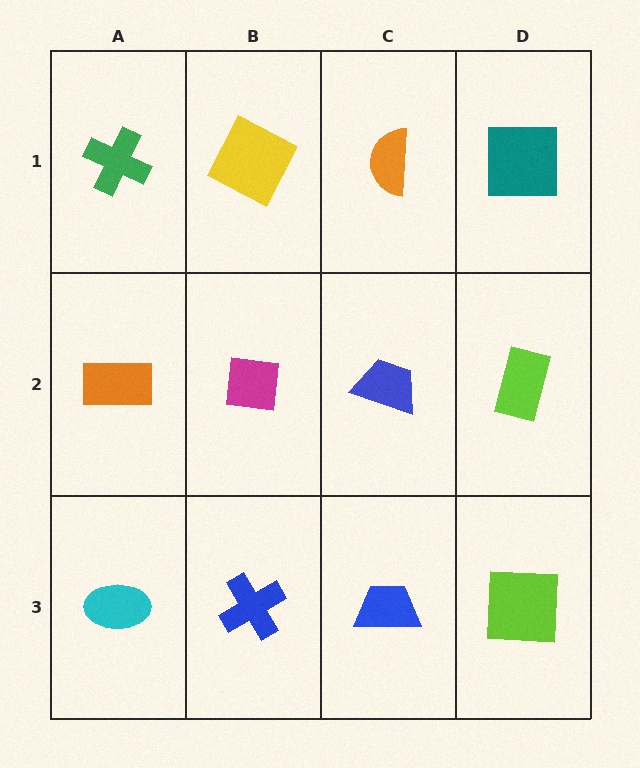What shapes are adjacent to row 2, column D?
A teal square (row 1, column D), a lime square (row 3, column D), a blue trapezoid (row 2, column C).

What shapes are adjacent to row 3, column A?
An orange rectangle (row 2, column A), a blue cross (row 3, column B).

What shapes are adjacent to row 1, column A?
An orange rectangle (row 2, column A), a yellow square (row 1, column B).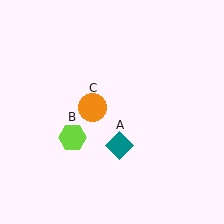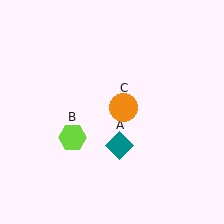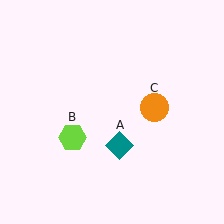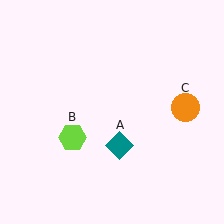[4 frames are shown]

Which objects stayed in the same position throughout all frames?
Teal diamond (object A) and lime hexagon (object B) remained stationary.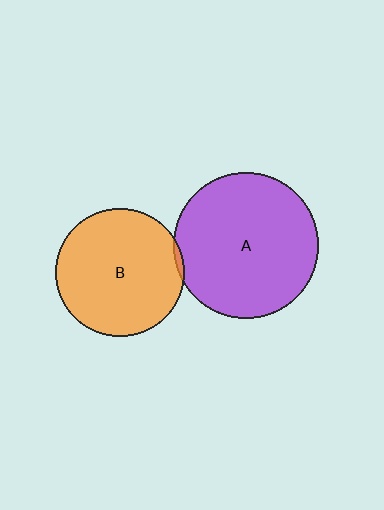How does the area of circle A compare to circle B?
Approximately 1.3 times.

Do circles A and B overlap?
Yes.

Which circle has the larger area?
Circle A (purple).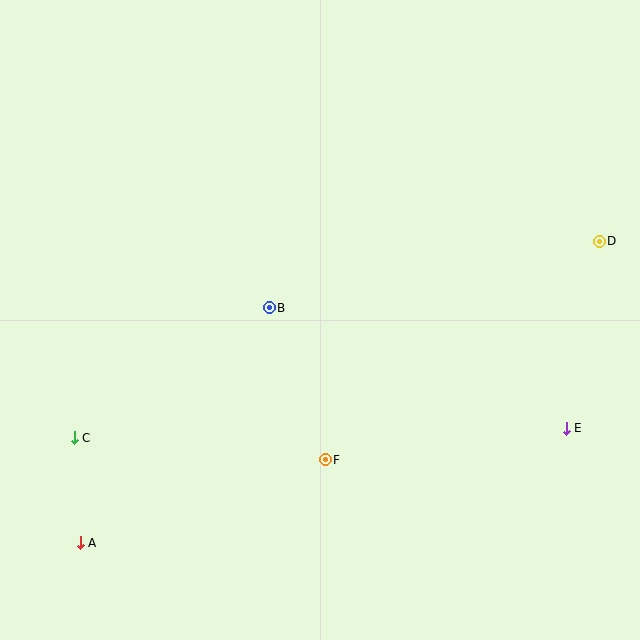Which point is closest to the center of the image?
Point B at (269, 308) is closest to the center.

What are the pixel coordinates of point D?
Point D is at (599, 241).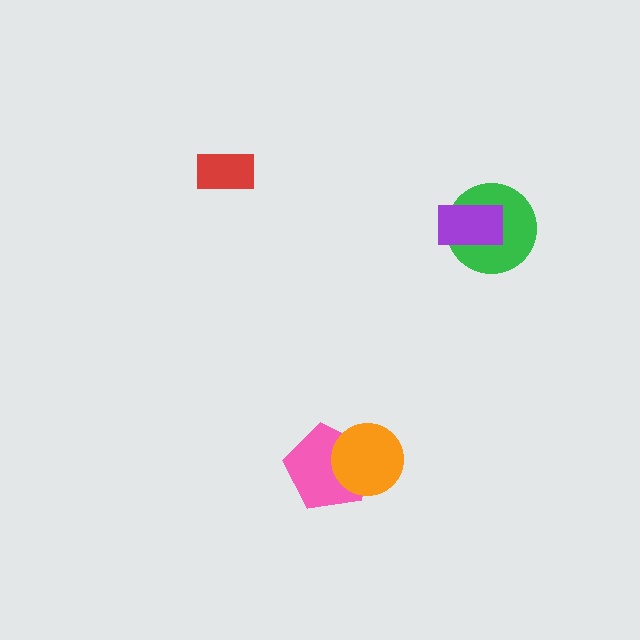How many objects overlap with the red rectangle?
0 objects overlap with the red rectangle.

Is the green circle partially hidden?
Yes, it is partially covered by another shape.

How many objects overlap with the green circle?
1 object overlaps with the green circle.